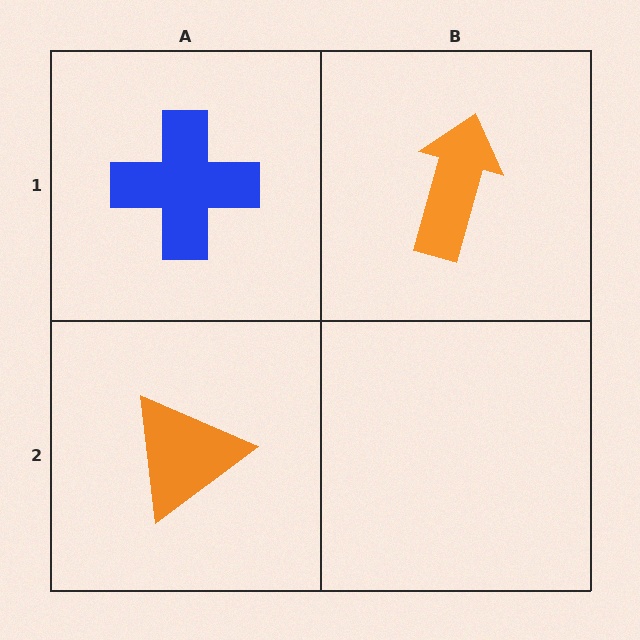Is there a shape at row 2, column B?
No, that cell is empty.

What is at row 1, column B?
An orange arrow.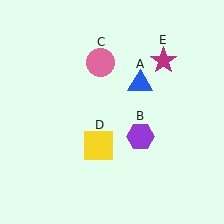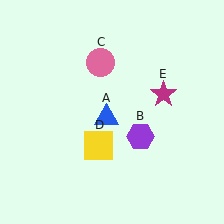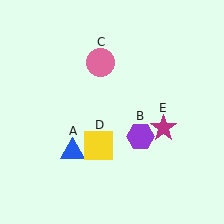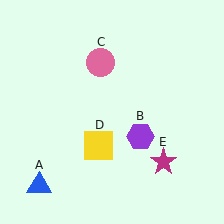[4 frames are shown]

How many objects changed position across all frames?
2 objects changed position: blue triangle (object A), magenta star (object E).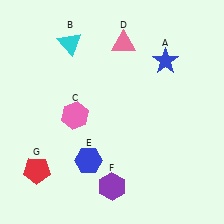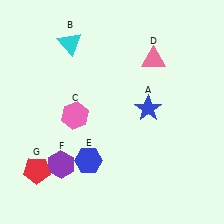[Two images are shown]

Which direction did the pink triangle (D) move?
The pink triangle (D) moved right.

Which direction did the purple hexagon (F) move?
The purple hexagon (F) moved left.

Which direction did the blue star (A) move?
The blue star (A) moved down.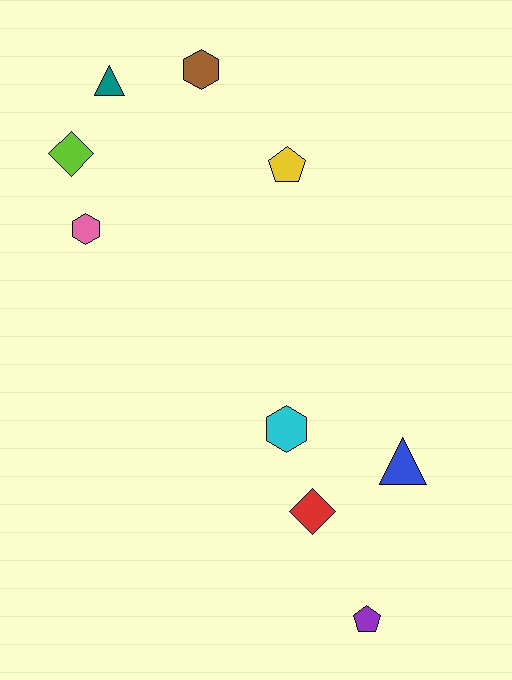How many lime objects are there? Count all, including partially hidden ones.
There is 1 lime object.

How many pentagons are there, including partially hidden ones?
There are 2 pentagons.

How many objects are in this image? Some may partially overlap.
There are 9 objects.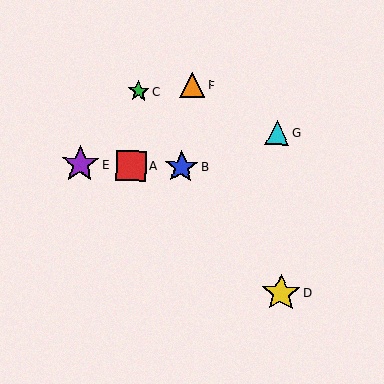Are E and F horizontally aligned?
No, E is at y≈164 and F is at y≈85.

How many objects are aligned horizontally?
3 objects (A, B, E) are aligned horizontally.